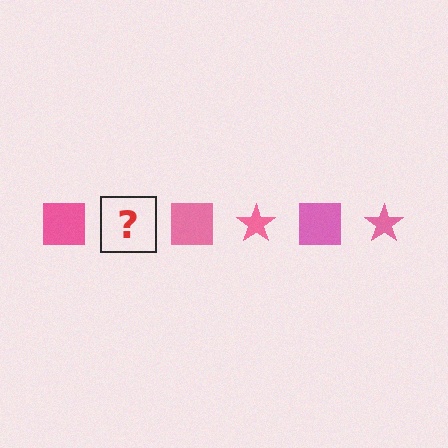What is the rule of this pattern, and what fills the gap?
The rule is that the pattern cycles through square, star shapes in pink. The gap should be filled with a pink star.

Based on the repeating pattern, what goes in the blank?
The blank should be a pink star.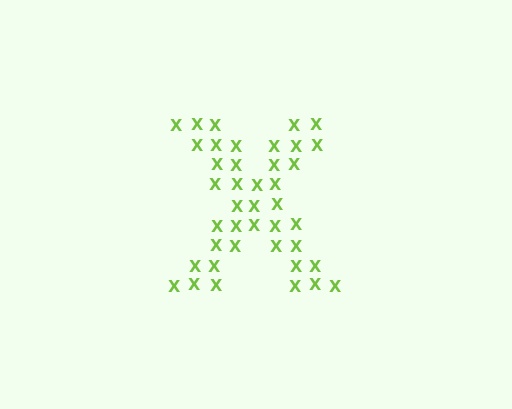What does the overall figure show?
The overall figure shows the letter X.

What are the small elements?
The small elements are letter X's.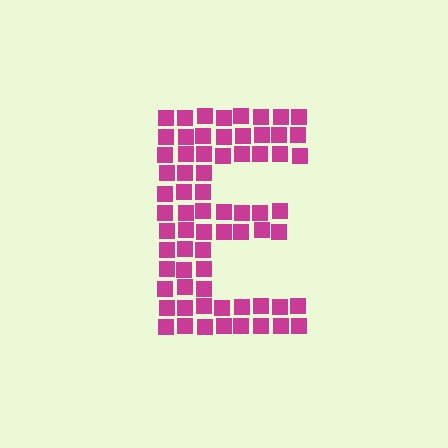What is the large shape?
The large shape is the letter E.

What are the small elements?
The small elements are squares.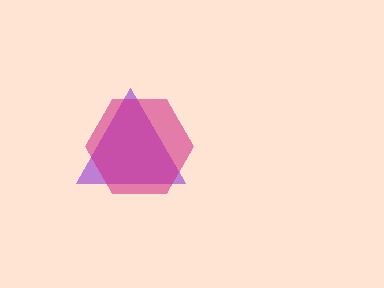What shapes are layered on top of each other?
The layered shapes are: a purple triangle, a magenta hexagon.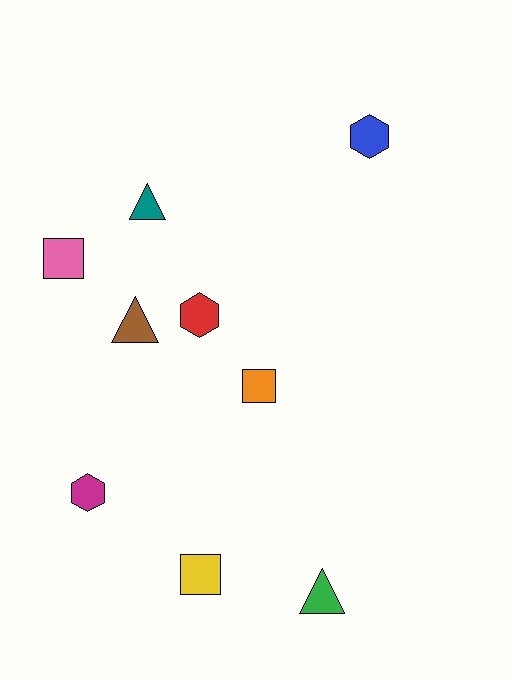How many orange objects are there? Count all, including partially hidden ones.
There is 1 orange object.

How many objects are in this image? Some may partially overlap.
There are 9 objects.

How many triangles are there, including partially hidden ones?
There are 3 triangles.